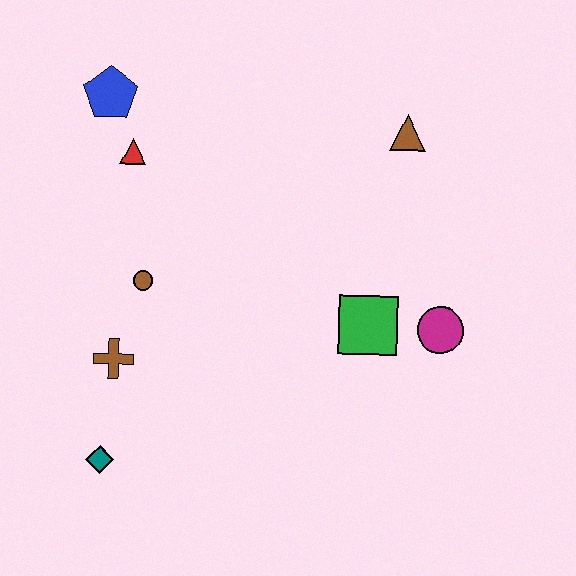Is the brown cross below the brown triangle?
Yes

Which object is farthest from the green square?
The blue pentagon is farthest from the green square.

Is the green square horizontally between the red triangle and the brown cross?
No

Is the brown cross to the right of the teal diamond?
Yes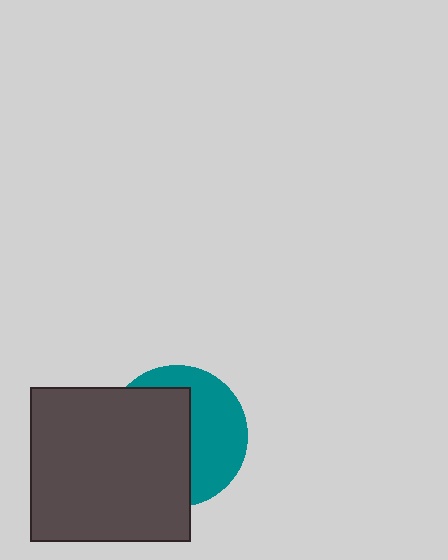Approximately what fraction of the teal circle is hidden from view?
Roughly 56% of the teal circle is hidden behind the dark gray rectangle.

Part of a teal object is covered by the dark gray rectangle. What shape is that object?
It is a circle.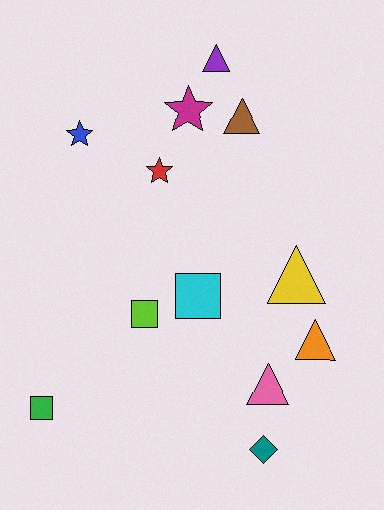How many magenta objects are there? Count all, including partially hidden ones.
There is 1 magenta object.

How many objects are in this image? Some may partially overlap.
There are 12 objects.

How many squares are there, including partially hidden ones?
There are 3 squares.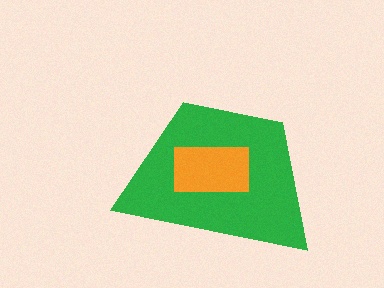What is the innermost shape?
The orange rectangle.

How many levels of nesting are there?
2.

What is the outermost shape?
The green trapezoid.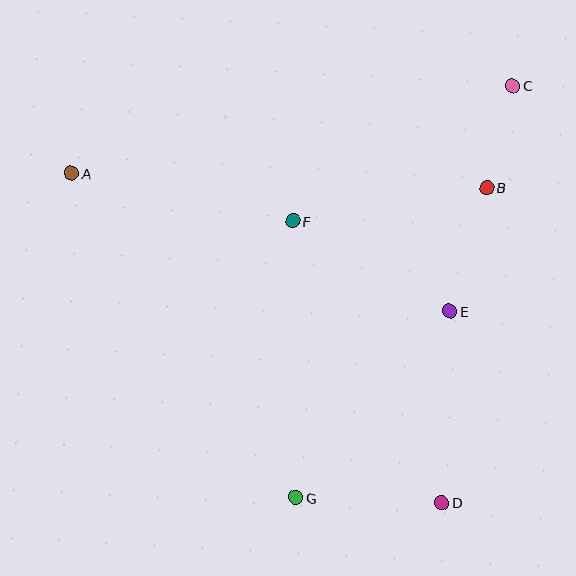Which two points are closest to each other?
Points B and C are closest to each other.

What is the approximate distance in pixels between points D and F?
The distance between D and F is approximately 319 pixels.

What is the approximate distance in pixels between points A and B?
The distance between A and B is approximately 416 pixels.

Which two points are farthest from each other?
Points A and D are farthest from each other.